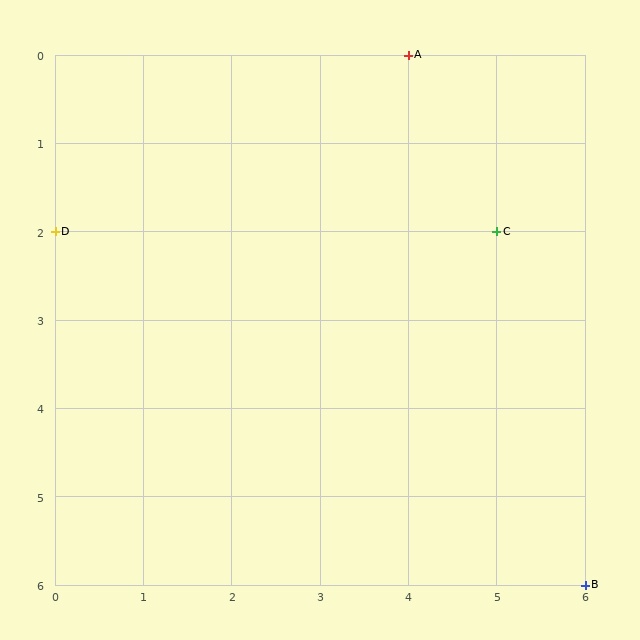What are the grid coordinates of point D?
Point D is at grid coordinates (0, 2).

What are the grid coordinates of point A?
Point A is at grid coordinates (4, 0).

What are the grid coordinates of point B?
Point B is at grid coordinates (6, 6).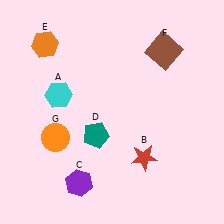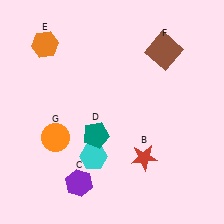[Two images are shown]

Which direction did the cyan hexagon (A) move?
The cyan hexagon (A) moved down.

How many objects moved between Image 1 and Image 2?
1 object moved between the two images.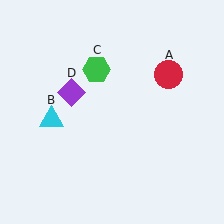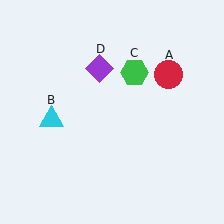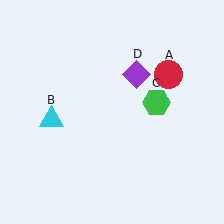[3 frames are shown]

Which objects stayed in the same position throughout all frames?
Red circle (object A) and cyan triangle (object B) remained stationary.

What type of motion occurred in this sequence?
The green hexagon (object C), purple diamond (object D) rotated clockwise around the center of the scene.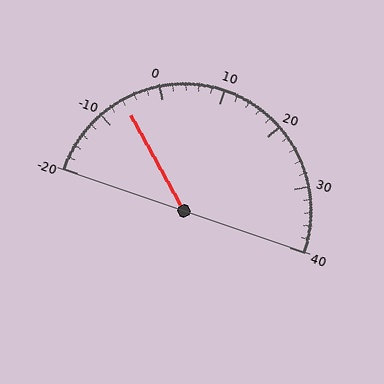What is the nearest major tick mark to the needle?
The nearest major tick mark is -10.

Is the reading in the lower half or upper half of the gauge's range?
The reading is in the lower half of the range (-20 to 40).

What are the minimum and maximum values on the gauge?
The gauge ranges from -20 to 40.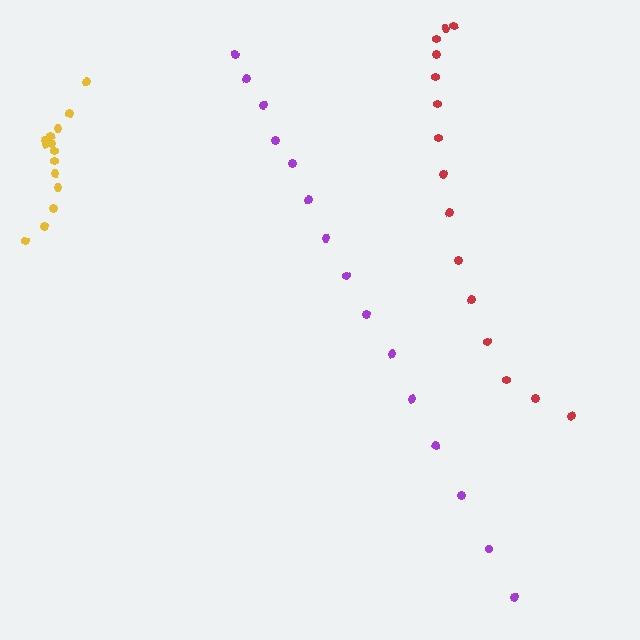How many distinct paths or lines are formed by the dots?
There are 3 distinct paths.